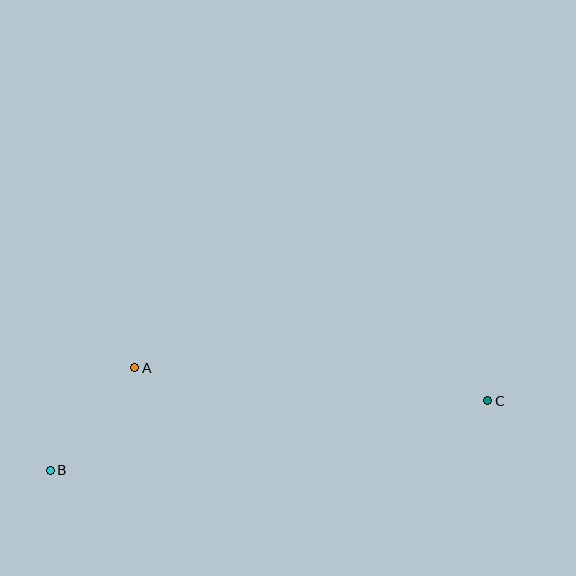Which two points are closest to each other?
Points A and B are closest to each other.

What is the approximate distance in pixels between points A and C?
The distance between A and C is approximately 354 pixels.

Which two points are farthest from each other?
Points B and C are farthest from each other.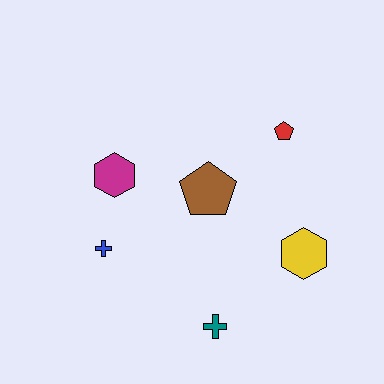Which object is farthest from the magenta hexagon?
The yellow hexagon is farthest from the magenta hexagon.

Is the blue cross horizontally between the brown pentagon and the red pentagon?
No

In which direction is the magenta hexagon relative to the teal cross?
The magenta hexagon is above the teal cross.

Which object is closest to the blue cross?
The magenta hexagon is closest to the blue cross.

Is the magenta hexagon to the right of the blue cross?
Yes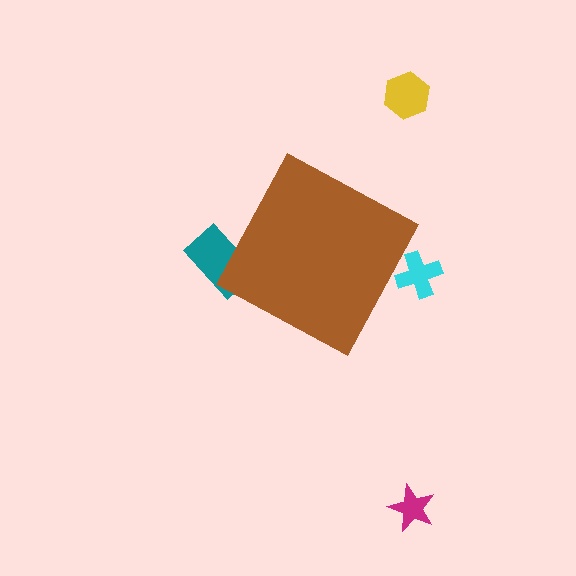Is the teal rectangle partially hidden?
Yes, the teal rectangle is partially hidden behind the brown diamond.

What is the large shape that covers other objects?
A brown diamond.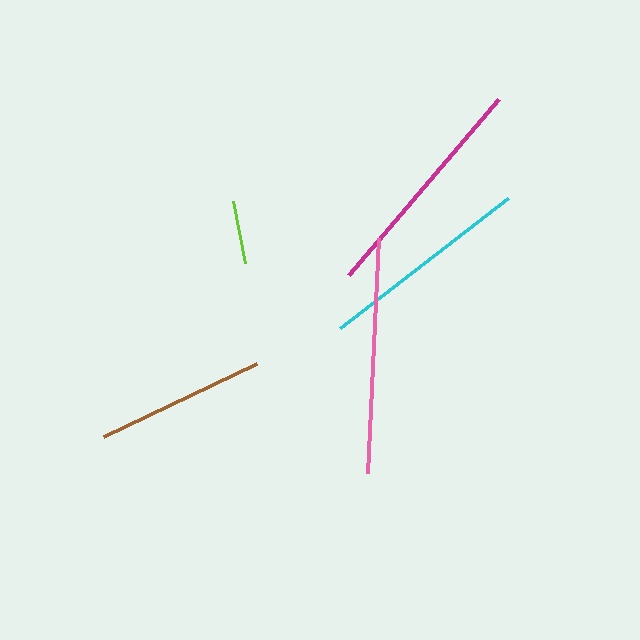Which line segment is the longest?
The pink line is the longest at approximately 235 pixels.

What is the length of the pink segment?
The pink segment is approximately 235 pixels long.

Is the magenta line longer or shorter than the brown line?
The magenta line is longer than the brown line.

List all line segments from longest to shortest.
From longest to shortest: pink, magenta, cyan, brown, lime.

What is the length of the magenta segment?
The magenta segment is approximately 230 pixels long.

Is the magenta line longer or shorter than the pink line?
The pink line is longer than the magenta line.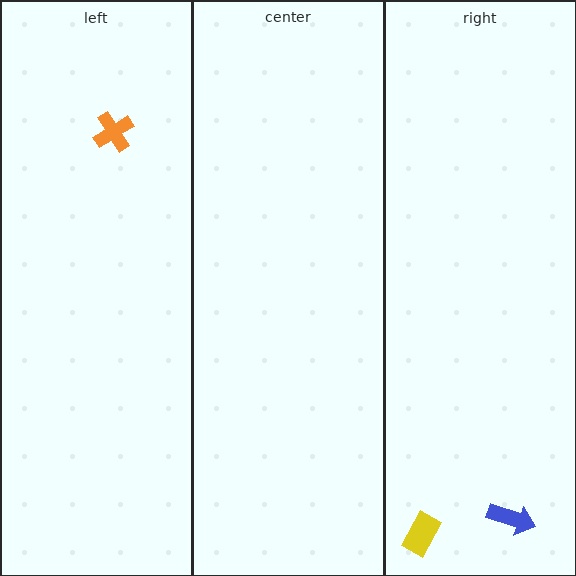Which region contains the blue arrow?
The right region.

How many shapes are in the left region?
1.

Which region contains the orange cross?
The left region.